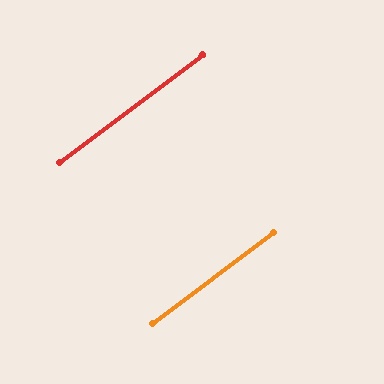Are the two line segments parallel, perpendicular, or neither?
Parallel — their directions differ by only 0.0°.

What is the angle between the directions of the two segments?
Approximately 0 degrees.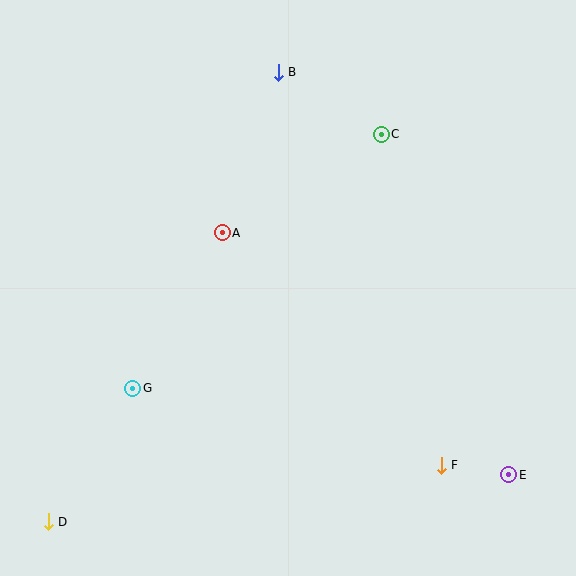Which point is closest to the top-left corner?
Point B is closest to the top-left corner.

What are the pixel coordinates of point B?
Point B is at (278, 72).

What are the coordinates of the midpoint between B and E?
The midpoint between B and E is at (393, 273).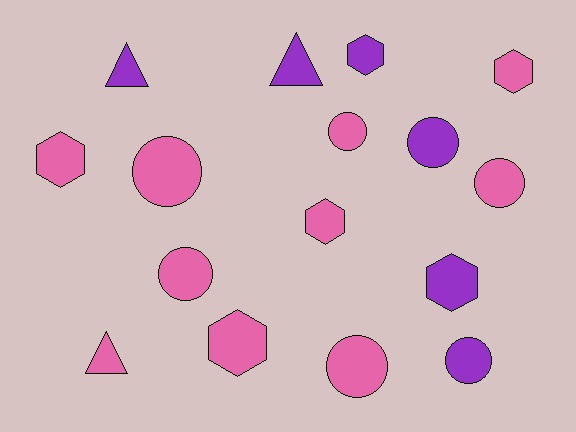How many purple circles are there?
There are 2 purple circles.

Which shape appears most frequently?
Circle, with 7 objects.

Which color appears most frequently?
Pink, with 10 objects.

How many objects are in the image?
There are 16 objects.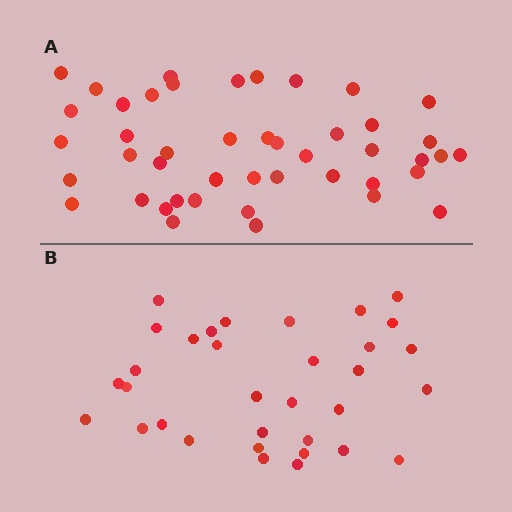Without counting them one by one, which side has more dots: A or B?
Region A (the top region) has more dots.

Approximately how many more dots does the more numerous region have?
Region A has roughly 12 or so more dots than region B.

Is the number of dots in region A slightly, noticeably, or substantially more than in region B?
Region A has noticeably more, but not dramatically so. The ratio is roughly 1.4 to 1.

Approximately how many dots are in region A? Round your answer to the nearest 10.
About 40 dots. (The exact count is 45, which rounds to 40.)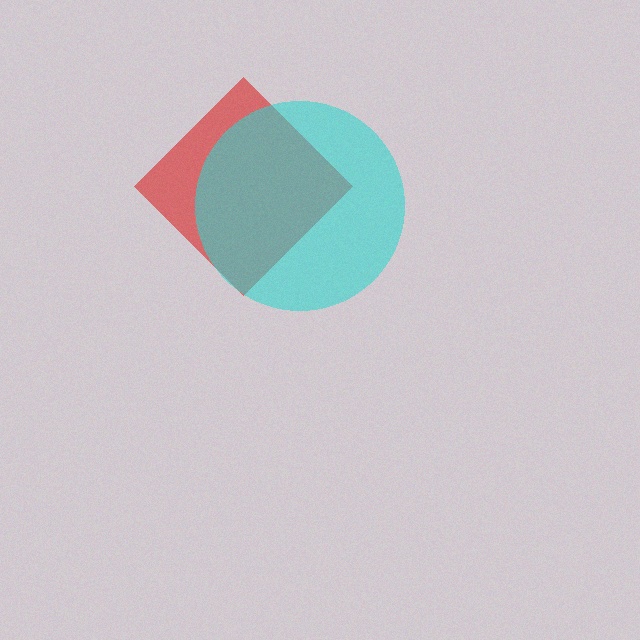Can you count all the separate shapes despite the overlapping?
Yes, there are 2 separate shapes.